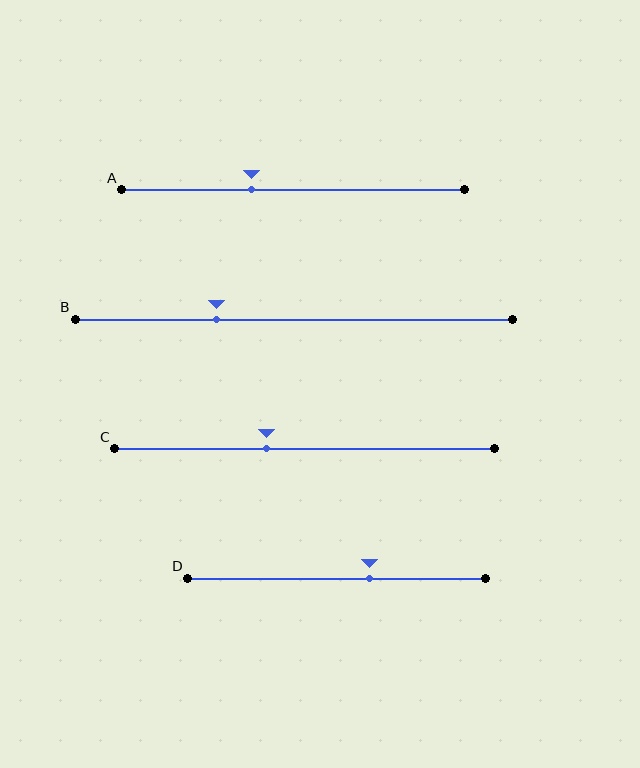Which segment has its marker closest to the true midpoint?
Segment C has its marker closest to the true midpoint.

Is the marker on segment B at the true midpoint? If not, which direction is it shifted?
No, the marker on segment B is shifted to the left by about 18% of the segment length.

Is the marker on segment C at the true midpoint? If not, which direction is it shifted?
No, the marker on segment C is shifted to the left by about 10% of the segment length.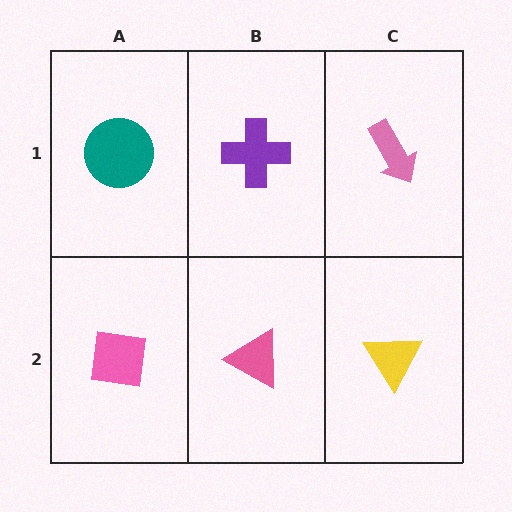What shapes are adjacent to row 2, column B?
A purple cross (row 1, column B), a pink square (row 2, column A), a yellow triangle (row 2, column C).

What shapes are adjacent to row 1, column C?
A yellow triangle (row 2, column C), a purple cross (row 1, column B).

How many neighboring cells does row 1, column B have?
3.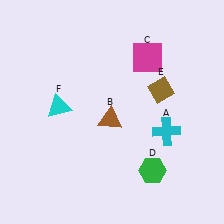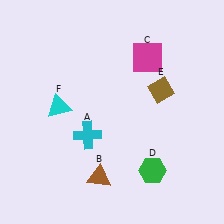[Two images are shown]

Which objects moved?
The objects that moved are: the cyan cross (A), the brown triangle (B).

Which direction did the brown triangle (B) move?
The brown triangle (B) moved down.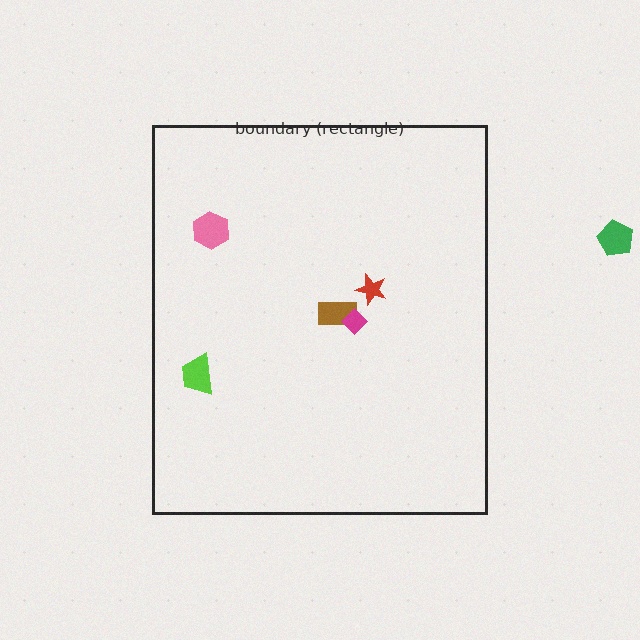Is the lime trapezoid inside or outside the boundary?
Inside.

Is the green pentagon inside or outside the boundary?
Outside.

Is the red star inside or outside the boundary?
Inside.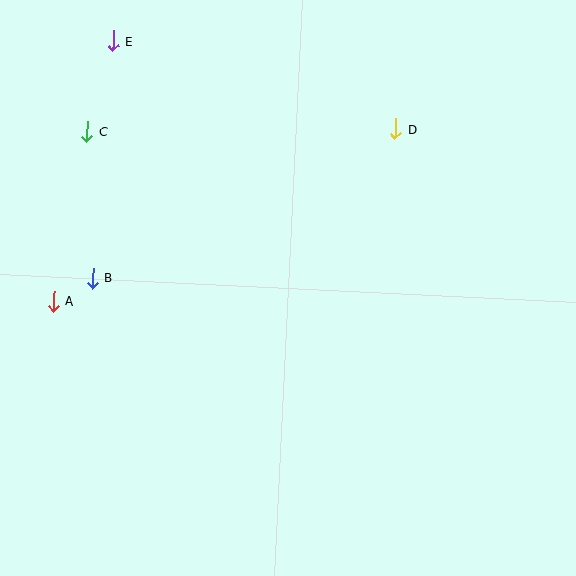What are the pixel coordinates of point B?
Point B is at (92, 278).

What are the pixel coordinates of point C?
Point C is at (87, 132).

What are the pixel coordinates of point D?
Point D is at (396, 129).